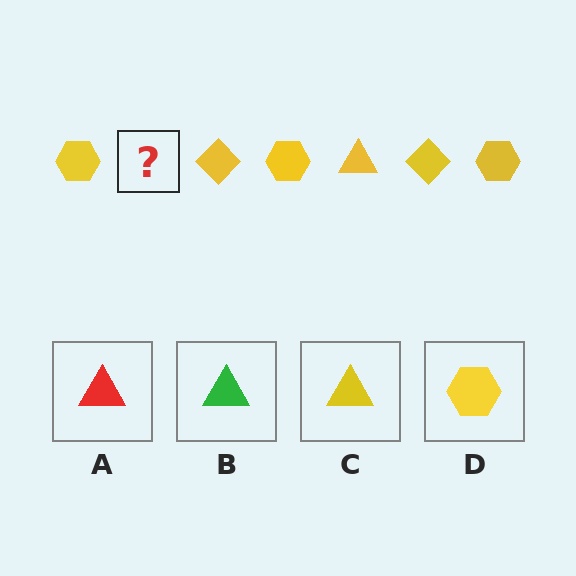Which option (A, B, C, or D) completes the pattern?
C.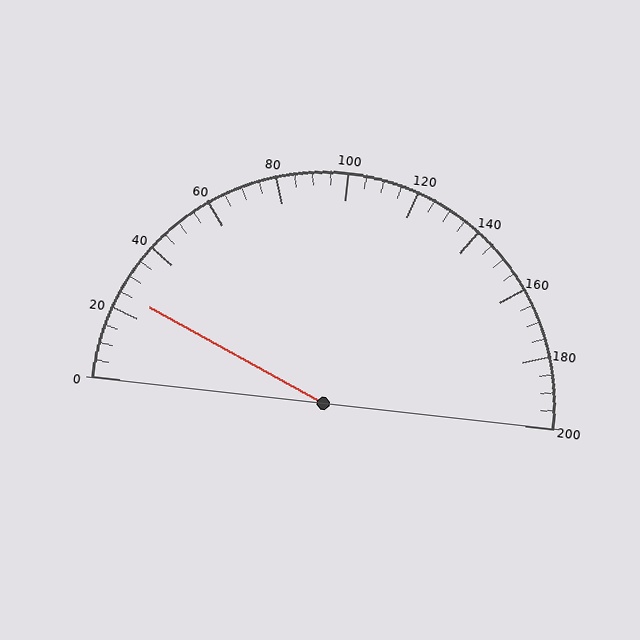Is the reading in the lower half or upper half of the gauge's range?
The reading is in the lower half of the range (0 to 200).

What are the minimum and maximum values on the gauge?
The gauge ranges from 0 to 200.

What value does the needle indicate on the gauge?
The needle indicates approximately 25.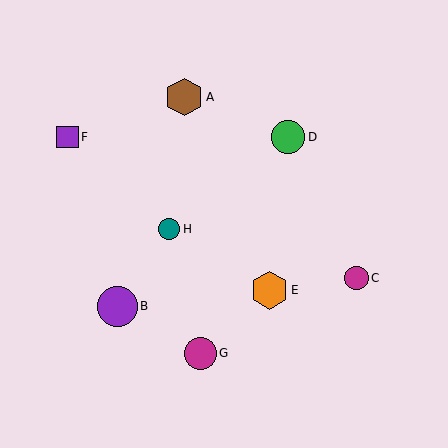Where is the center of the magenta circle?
The center of the magenta circle is at (200, 353).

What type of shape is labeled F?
Shape F is a purple square.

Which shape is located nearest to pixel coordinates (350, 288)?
The magenta circle (labeled C) at (357, 278) is nearest to that location.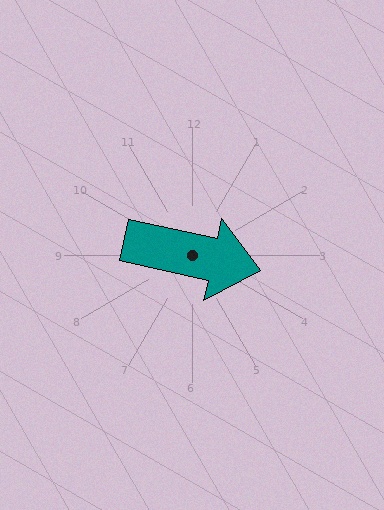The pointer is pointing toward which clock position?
Roughly 3 o'clock.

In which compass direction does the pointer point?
East.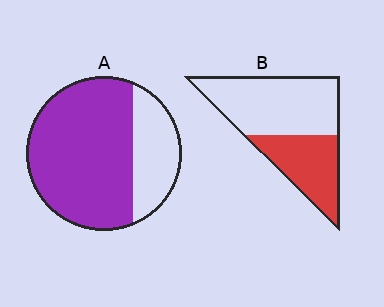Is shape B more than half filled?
No.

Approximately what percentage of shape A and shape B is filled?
A is approximately 75% and B is approximately 40%.